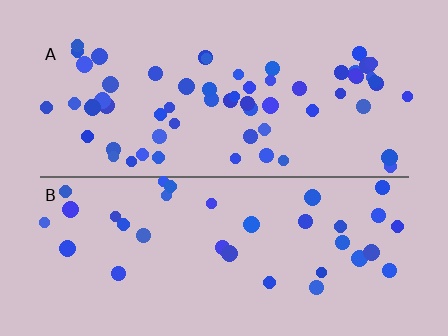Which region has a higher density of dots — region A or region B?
A (the top).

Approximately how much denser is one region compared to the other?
Approximately 1.8× — region A over region B.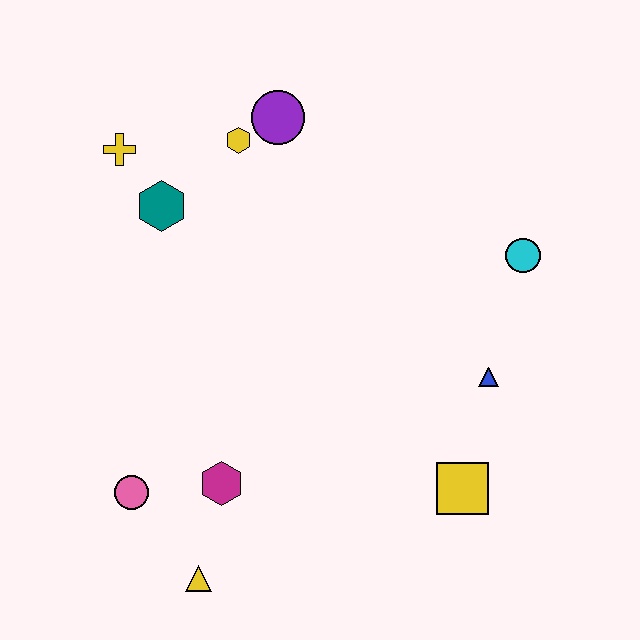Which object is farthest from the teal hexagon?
The yellow square is farthest from the teal hexagon.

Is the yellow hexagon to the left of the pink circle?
No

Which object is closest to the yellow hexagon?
The purple circle is closest to the yellow hexagon.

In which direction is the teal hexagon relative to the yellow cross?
The teal hexagon is below the yellow cross.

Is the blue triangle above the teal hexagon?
No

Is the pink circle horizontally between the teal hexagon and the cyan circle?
No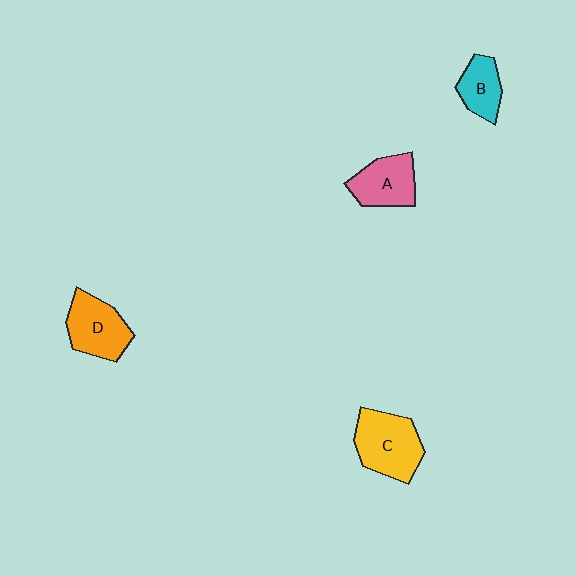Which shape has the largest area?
Shape C (yellow).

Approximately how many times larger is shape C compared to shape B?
Approximately 1.8 times.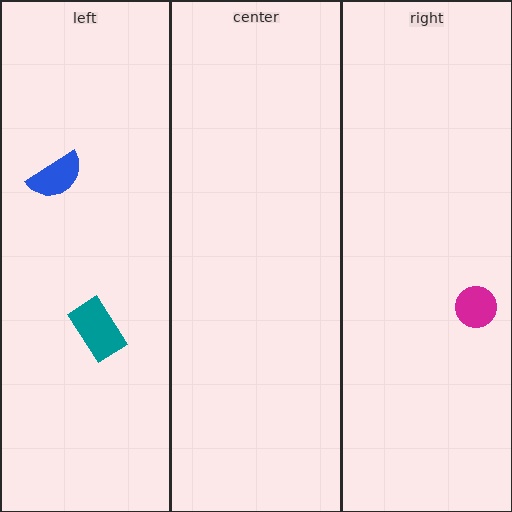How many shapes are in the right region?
1.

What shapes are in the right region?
The magenta circle.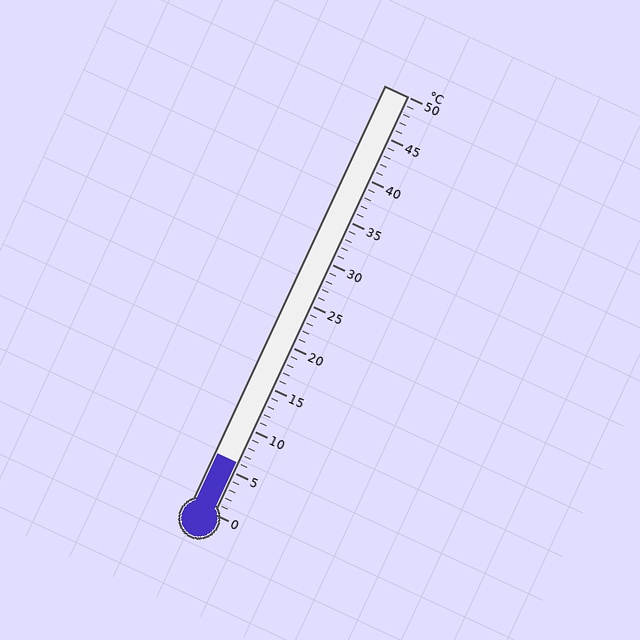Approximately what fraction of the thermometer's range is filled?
The thermometer is filled to approximately 10% of its range.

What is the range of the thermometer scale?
The thermometer scale ranges from 0°C to 50°C.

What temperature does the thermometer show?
The thermometer shows approximately 6°C.